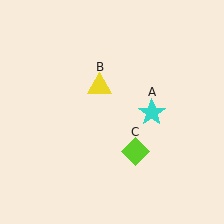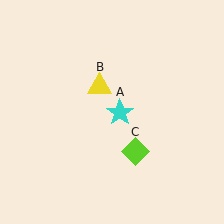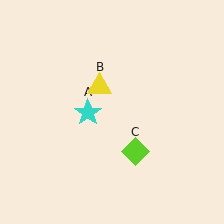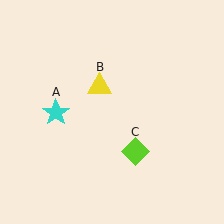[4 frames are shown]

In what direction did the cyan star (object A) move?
The cyan star (object A) moved left.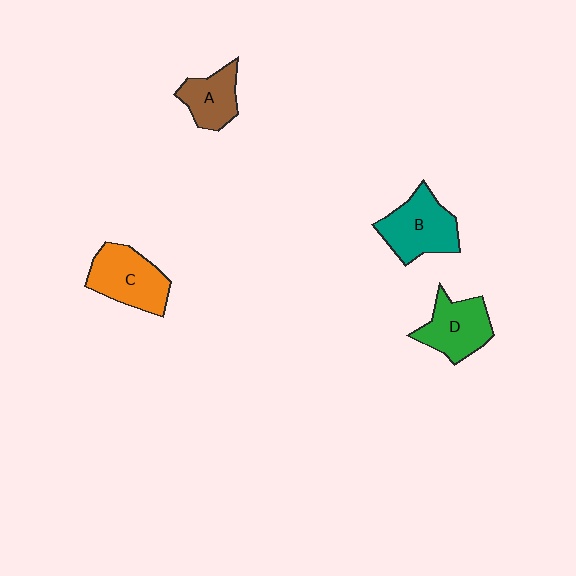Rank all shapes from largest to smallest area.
From largest to smallest: B (teal), C (orange), D (green), A (brown).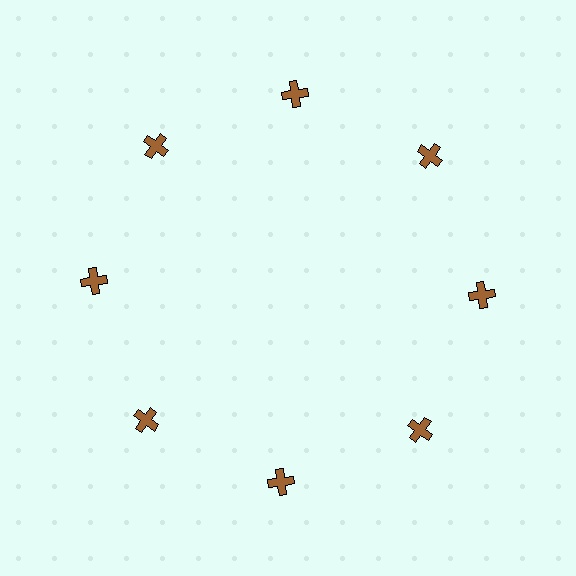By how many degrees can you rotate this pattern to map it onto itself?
The pattern maps onto itself every 45 degrees of rotation.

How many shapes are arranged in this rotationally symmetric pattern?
There are 8 shapes, arranged in 8 groups of 1.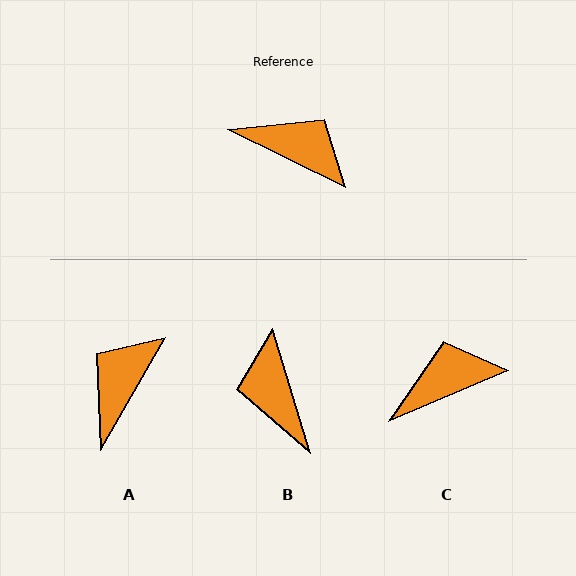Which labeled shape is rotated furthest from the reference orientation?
B, about 133 degrees away.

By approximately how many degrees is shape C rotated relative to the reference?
Approximately 49 degrees counter-clockwise.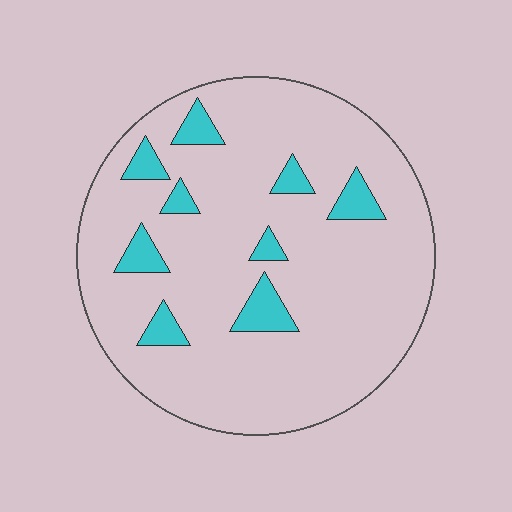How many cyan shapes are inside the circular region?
9.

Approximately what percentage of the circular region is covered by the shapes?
Approximately 10%.